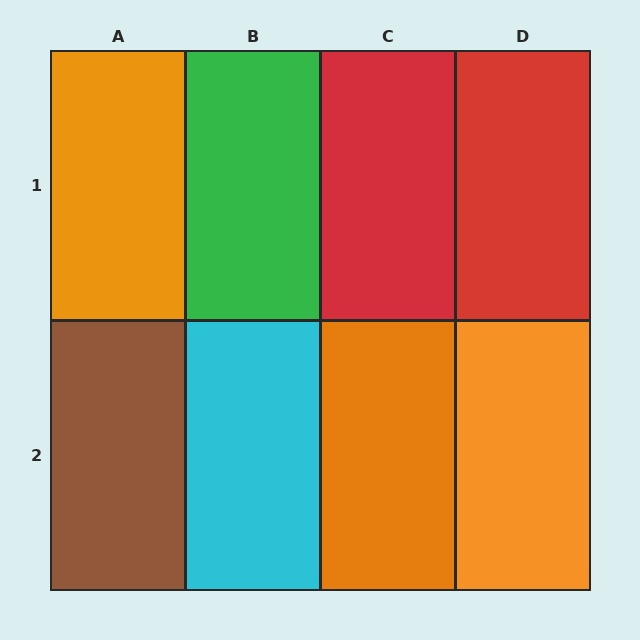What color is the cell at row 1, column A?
Orange.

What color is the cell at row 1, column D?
Red.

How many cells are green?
1 cell is green.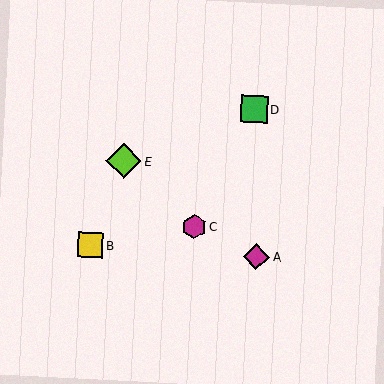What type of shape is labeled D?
Shape D is a green square.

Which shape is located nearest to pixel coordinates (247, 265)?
The magenta diamond (labeled A) at (256, 257) is nearest to that location.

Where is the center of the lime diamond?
The center of the lime diamond is at (124, 161).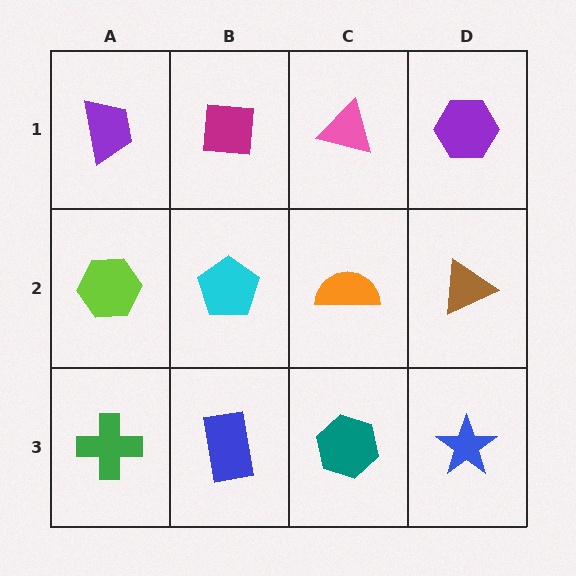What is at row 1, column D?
A purple hexagon.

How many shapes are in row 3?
4 shapes.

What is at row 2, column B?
A cyan pentagon.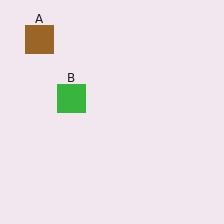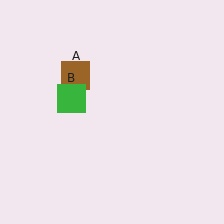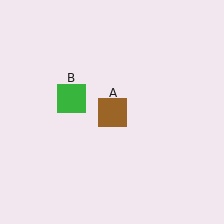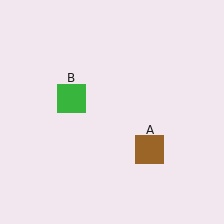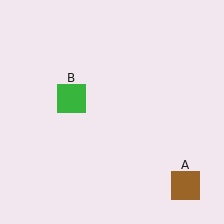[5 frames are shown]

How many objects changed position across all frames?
1 object changed position: brown square (object A).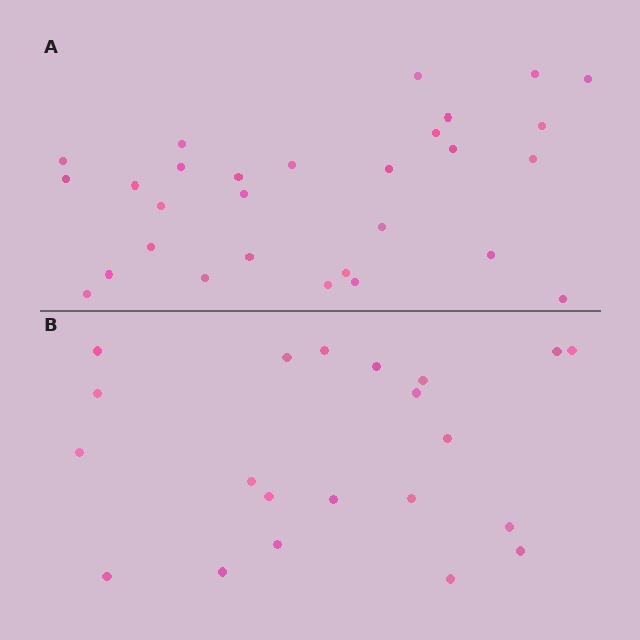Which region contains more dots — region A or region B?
Region A (the top region) has more dots.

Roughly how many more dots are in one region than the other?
Region A has roughly 8 or so more dots than region B.